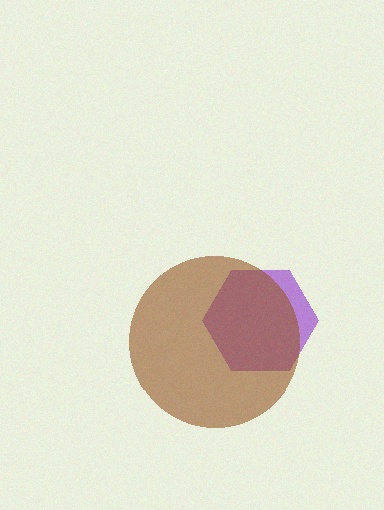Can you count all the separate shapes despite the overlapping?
Yes, there are 2 separate shapes.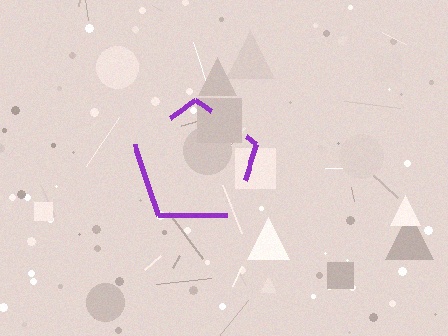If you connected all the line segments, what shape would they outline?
They would outline a pentagon.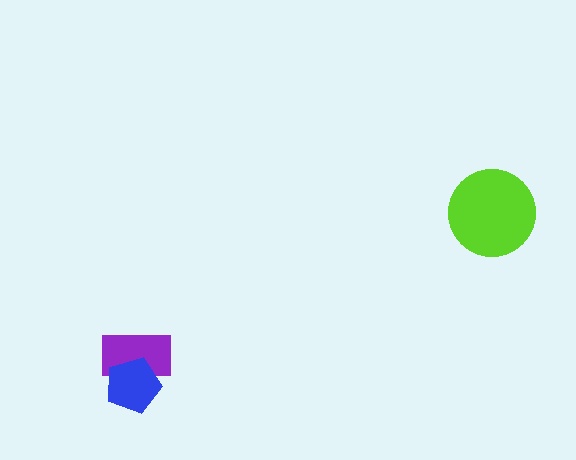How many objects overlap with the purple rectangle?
1 object overlaps with the purple rectangle.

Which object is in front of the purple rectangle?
The blue pentagon is in front of the purple rectangle.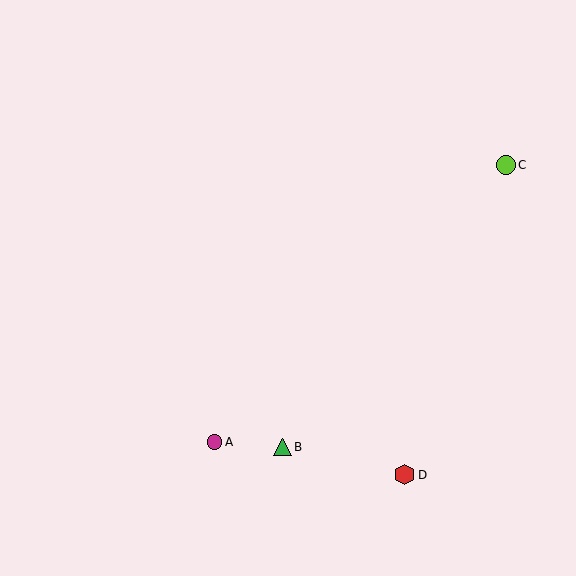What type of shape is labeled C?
Shape C is a lime circle.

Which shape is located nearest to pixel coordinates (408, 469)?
The red hexagon (labeled D) at (405, 475) is nearest to that location.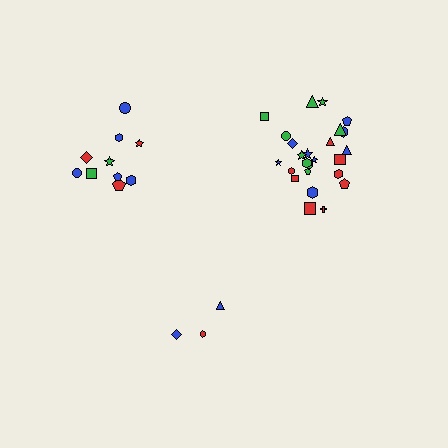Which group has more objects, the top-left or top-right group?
The top-right group.